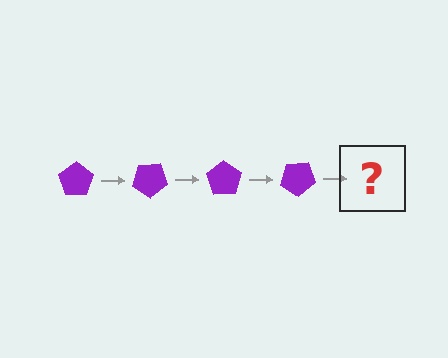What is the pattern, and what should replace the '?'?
The pattern is that the pentagon rotates 35 degrees each step. The '?' should be a purple pentagon rotated 140 degrees.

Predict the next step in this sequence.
The next step is a purple pentagon rotated 140 degrees.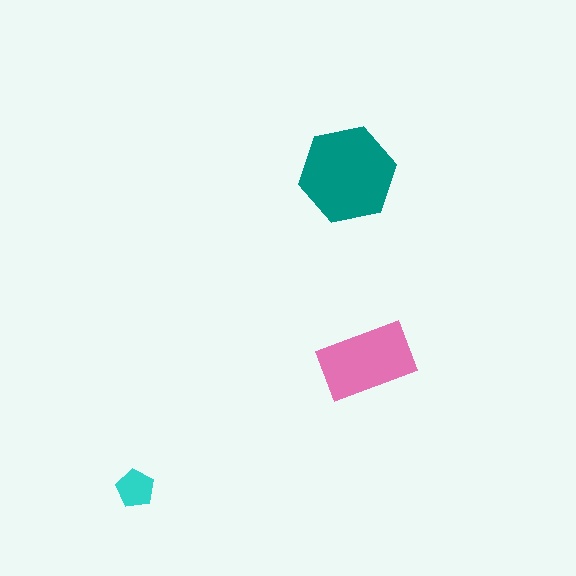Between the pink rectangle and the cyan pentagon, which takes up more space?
The pink rectangle.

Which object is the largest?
The teal hexagon.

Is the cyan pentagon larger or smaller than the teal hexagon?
Smaller.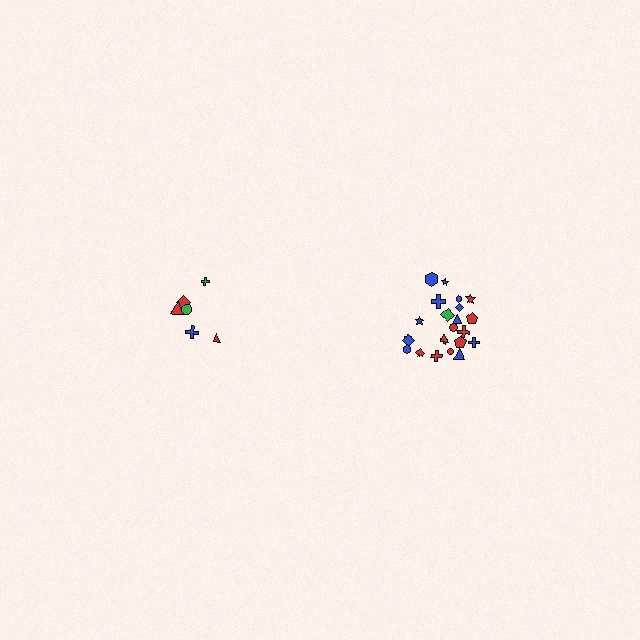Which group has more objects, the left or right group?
The right group.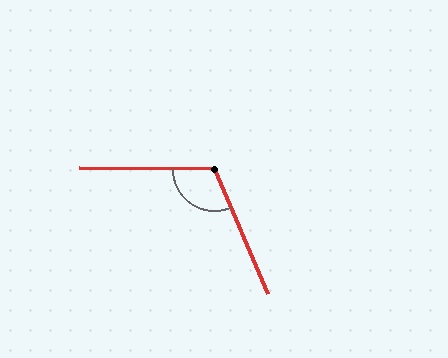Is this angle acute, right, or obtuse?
It is obtuse.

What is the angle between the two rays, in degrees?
Approximately 113 degrees.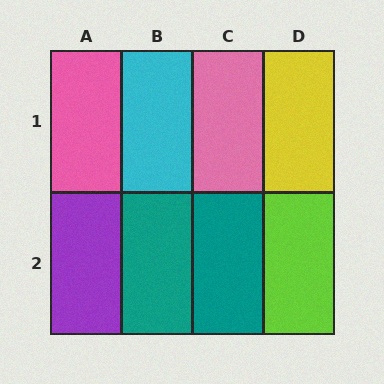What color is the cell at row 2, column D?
Lime.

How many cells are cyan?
1 cell is cyan.